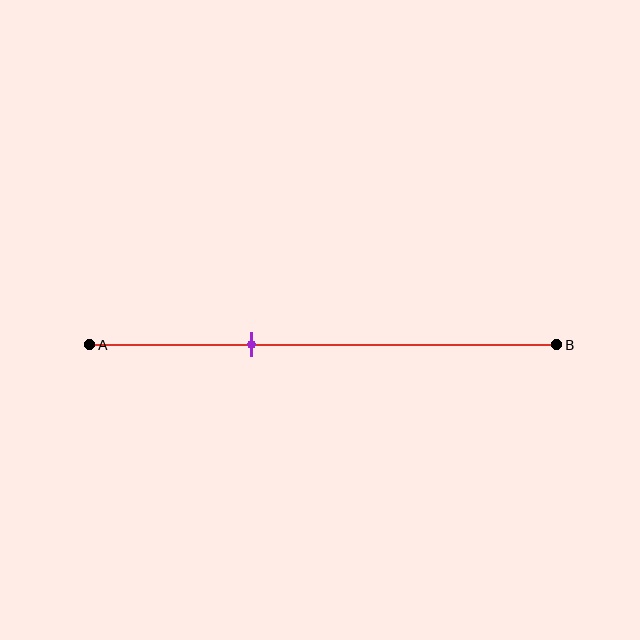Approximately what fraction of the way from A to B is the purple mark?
The purple mark is approximately 35% of the way from A to B.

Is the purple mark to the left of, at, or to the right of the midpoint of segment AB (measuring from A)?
The purple mark is to the left of the midpoint of segment AB.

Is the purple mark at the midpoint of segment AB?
No, the mark is at about 35% from A, not at the 50% midpoint.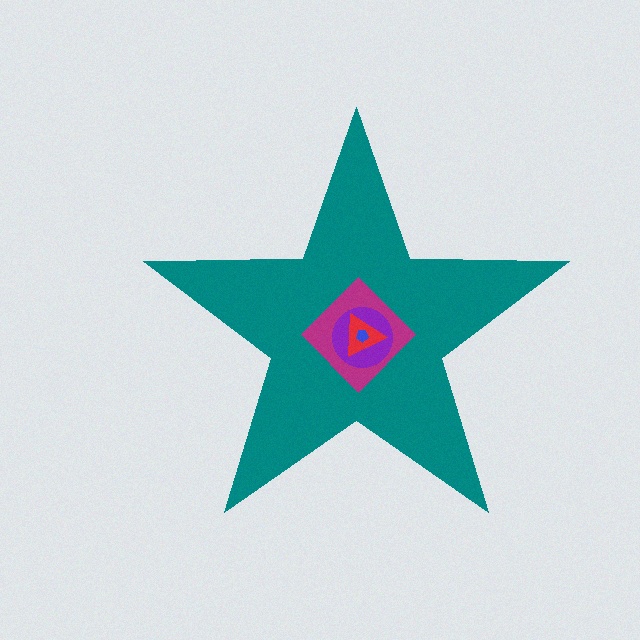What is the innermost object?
The blue pentagon.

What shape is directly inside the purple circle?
The red triangle.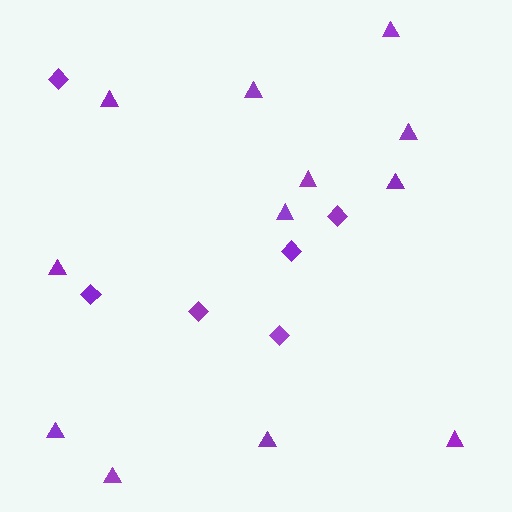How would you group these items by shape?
There are 2 groups: one group of triangles (12) and one group of diamonds (6).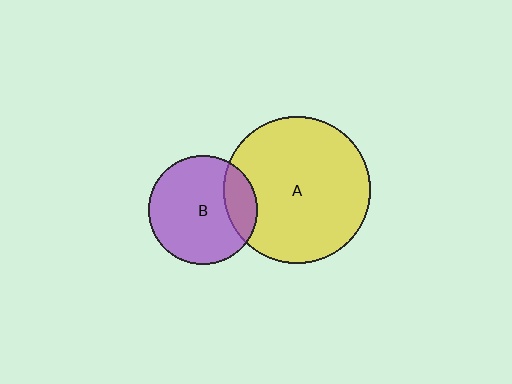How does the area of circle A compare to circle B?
Approximately 1.8 times.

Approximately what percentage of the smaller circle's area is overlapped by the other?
Approximately 20%.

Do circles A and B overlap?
Yes.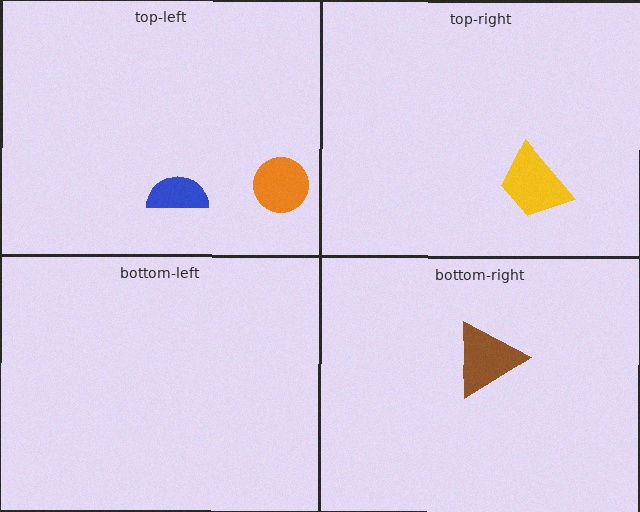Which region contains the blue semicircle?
The top-left region.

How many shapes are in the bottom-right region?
1.